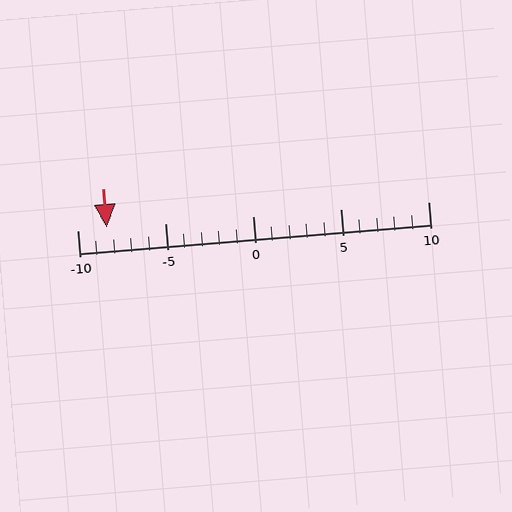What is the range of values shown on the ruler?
The ruler shows values from -10 to 10.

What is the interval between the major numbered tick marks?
The major tick marks are spaced 5 units apart.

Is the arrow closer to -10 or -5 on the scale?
The arrow is closer to -10.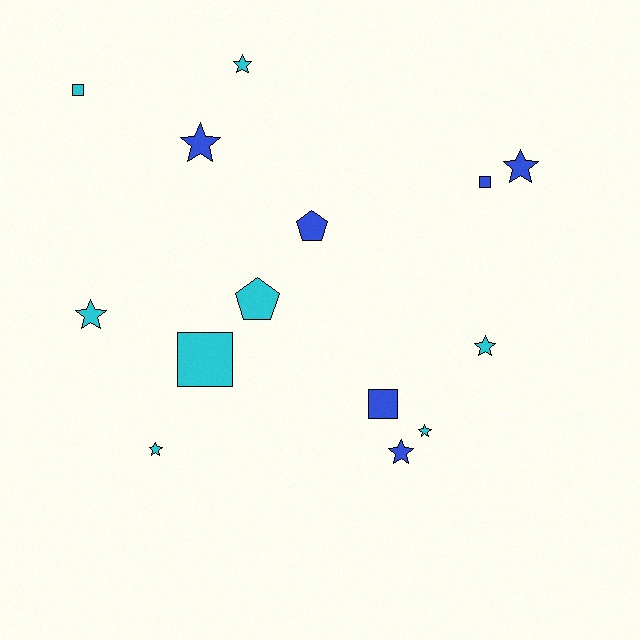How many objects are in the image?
There are 14 objects.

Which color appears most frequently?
Cyan, with 8 objects.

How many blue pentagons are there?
There is 1 blue pentagon.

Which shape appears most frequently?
Star, with 8 objects.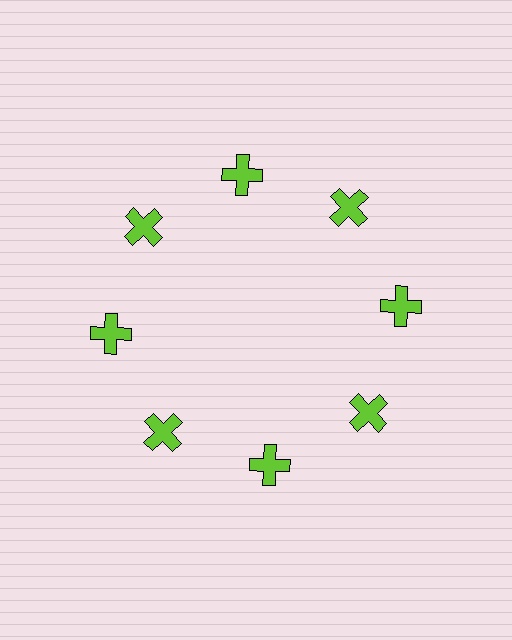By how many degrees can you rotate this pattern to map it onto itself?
The pattern maps onto itself every 45 degrees of rotation.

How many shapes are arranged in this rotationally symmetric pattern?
There are 8 shapes, arranged in 8 groups of 1.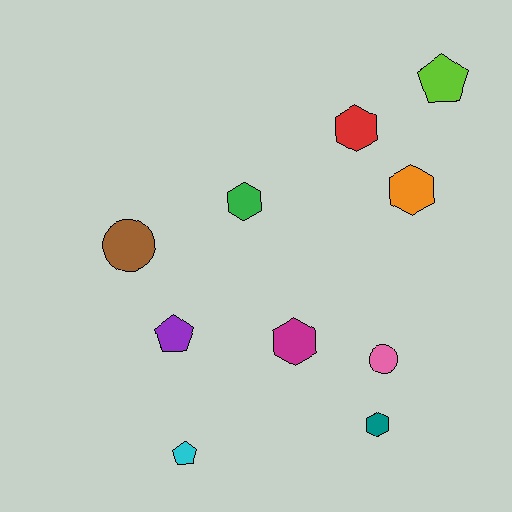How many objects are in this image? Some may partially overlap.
There are 10 objects.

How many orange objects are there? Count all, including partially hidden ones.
There is 1 orange object.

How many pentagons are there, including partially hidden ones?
There are 3 pentagons.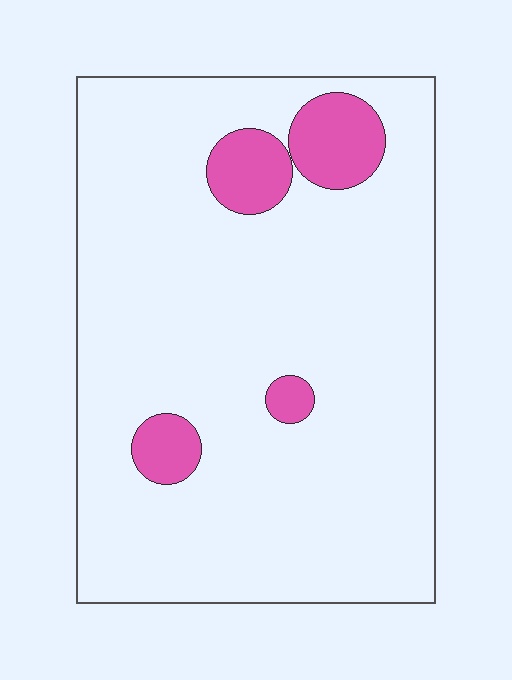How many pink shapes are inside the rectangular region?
4.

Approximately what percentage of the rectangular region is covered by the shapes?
Approximately 10%.